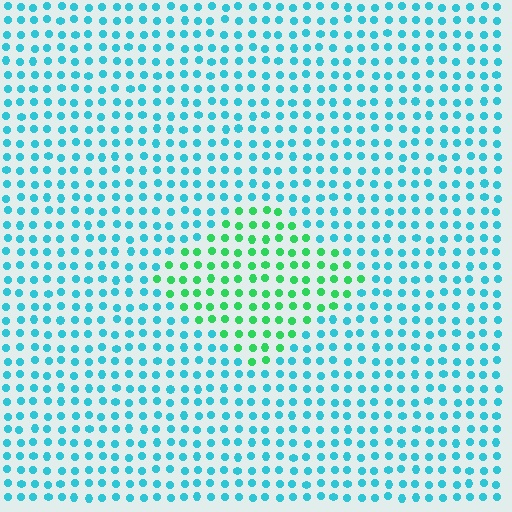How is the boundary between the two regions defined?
The boundary is defined purely by a slight shift in hue (about 49 degrees). Spacing, size, and orientation are identical on both sides.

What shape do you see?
I see a diamond.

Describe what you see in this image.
The image is filled with small cyan elements in a uniform arrangement. A diamond-shaped region is visible where the elements are tinted to a slightly different hue, forming a subtle color boundary.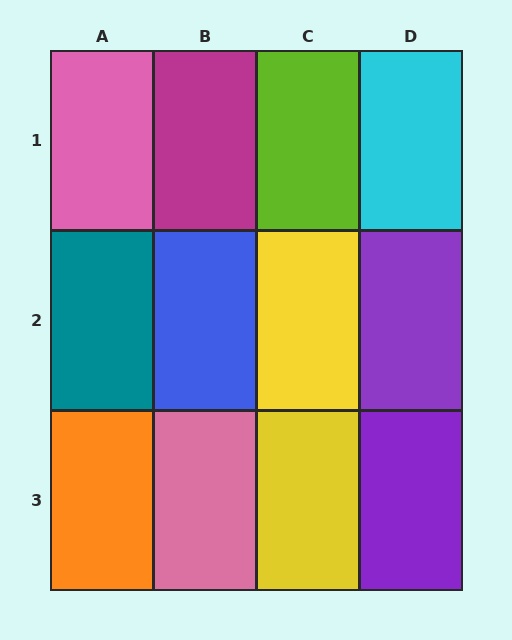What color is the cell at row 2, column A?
Teal.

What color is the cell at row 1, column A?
Pink.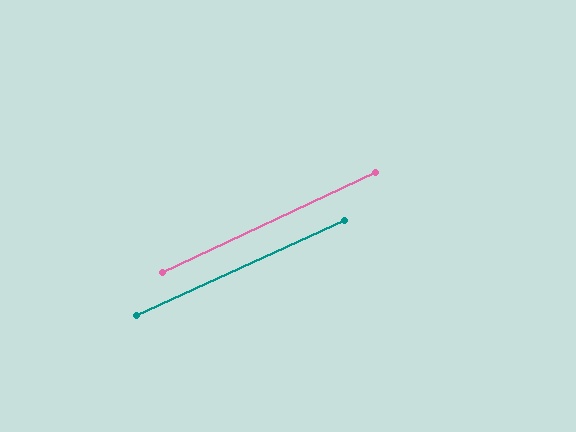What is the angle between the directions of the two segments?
Approximately 0 degrees.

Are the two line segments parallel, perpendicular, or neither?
Parallel — their directions differ by only 0.4°.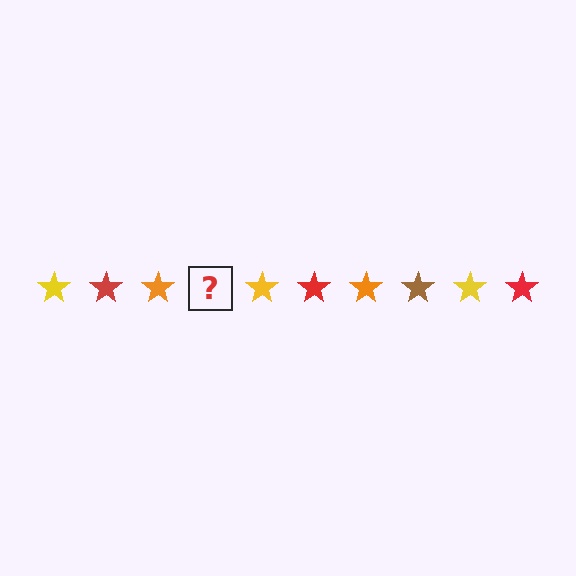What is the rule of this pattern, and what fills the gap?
The rule is that the pattern cycles through yellow, red, orange, brown stars. The gap should be filled with a brown star.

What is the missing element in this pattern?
The missing element is a brown star.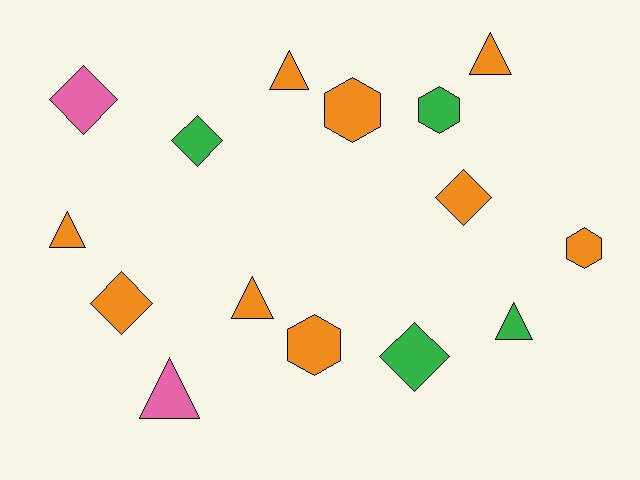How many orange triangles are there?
There are 4 orange triangles.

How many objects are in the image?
There are 15 objects.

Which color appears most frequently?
Orange, with 9 objects.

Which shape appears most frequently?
Triangle, with 6 objects.